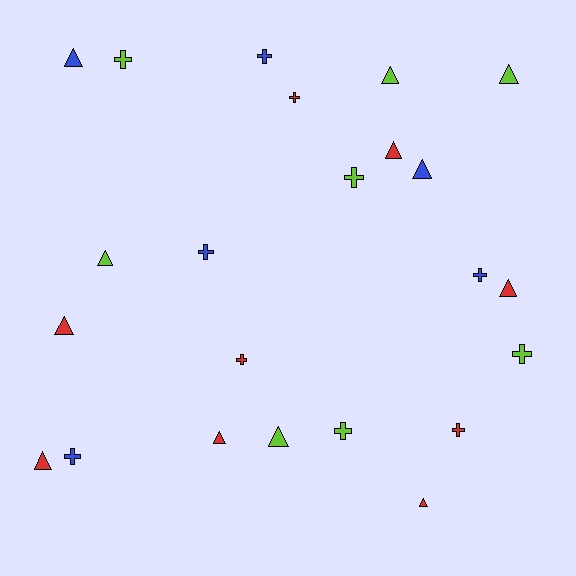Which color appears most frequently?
Red, with 9 objects.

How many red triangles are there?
There are 6 red triangles.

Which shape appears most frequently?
Triangle, with 12 objects.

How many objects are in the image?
There are 23 objects.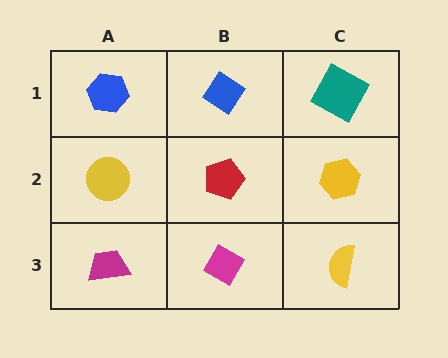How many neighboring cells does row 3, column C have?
2.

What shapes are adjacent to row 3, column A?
A yellow circle (row 2, column A), a magenta diamond (row 3, column B).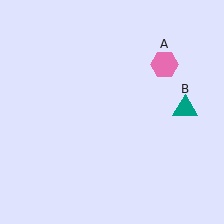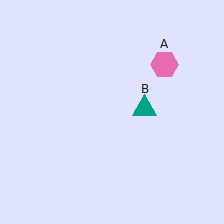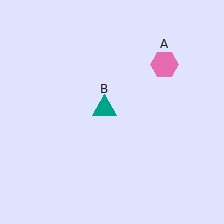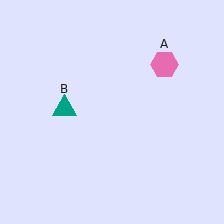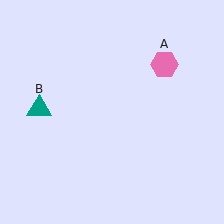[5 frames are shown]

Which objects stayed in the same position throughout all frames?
Pink hexagon (object A) remained stationary.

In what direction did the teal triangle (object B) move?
The teal triangle (object B) moved left.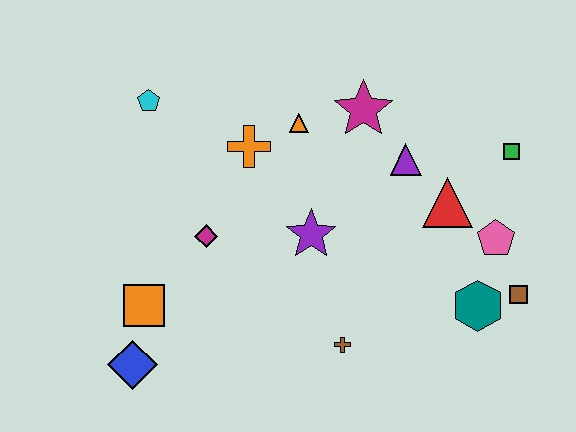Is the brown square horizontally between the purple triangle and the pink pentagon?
No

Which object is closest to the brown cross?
The purple star is closest to the brown cross.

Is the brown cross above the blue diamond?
Yes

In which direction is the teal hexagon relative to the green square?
The teal hexagon is below the green square.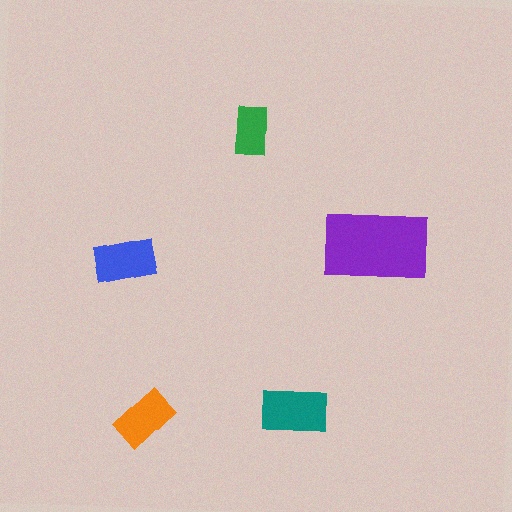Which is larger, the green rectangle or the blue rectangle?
The blue one.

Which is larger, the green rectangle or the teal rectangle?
The teal one.